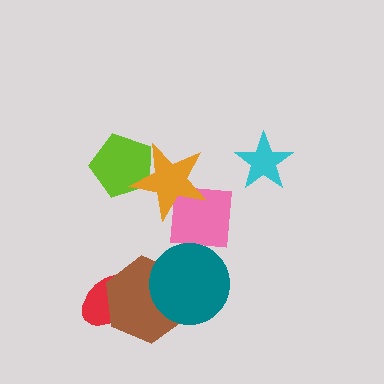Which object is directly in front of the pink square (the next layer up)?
The teal circle is directly in front of the pink square.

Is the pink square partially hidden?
Yes, it is partially covered by another shape.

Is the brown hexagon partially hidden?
Yes, it is partially covered by another shape.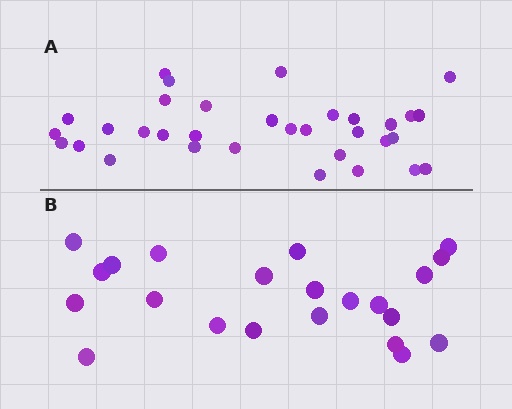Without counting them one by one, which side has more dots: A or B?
Region A (the top region) has more dots.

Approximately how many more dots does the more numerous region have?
Region A has roughly 12 or so more dots than region B.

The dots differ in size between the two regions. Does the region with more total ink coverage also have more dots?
No. Region B has more total ink coverage because its dots are larger, but region A actually contains more individual dots. Total area can be misleading — the number of items is what matters here.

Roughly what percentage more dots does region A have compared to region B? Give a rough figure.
About 50% more.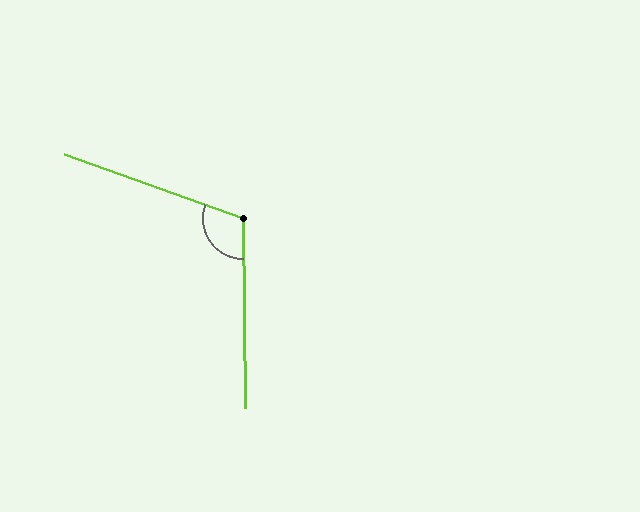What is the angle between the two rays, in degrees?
Approximately 110 degrees.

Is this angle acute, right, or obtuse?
It is obtuse.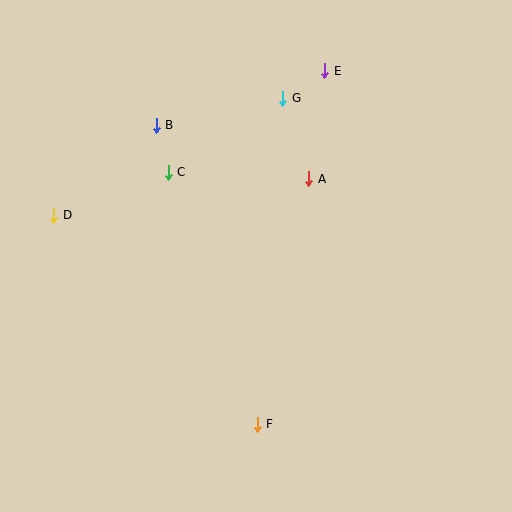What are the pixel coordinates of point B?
Point B is at (156, 125).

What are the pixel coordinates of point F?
Point F is at (257, 424).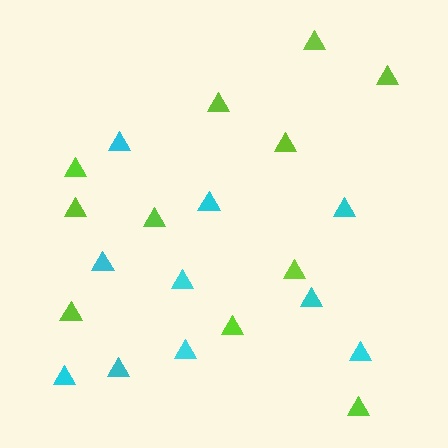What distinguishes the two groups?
There are 2 groups: one group of lime triangles (11) and one group of cyan triangles (10).